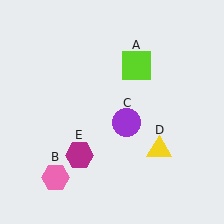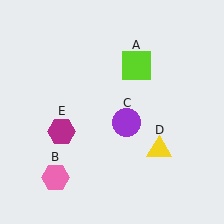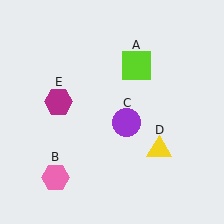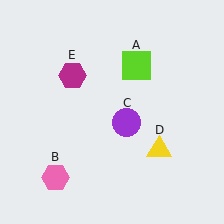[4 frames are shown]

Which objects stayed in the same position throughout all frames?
Lime square (object A) and pink hexagon (object B) and purple circle (object C) and yellow triangle (object D) remained stationary.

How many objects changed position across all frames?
1 object changed position: magenta hexagon (object E).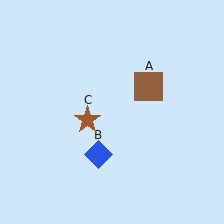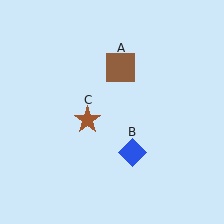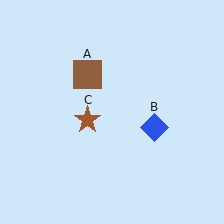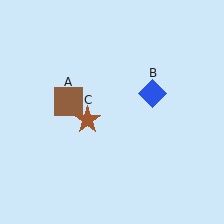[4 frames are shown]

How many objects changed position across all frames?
2 objects changed position: brown square (object A), blue diamond (object B).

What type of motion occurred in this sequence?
The brown square (object A), blue diamond (object B) rotated counterclockwise around the center of the scene.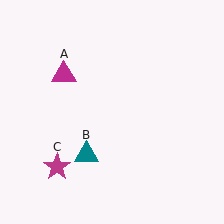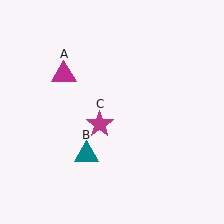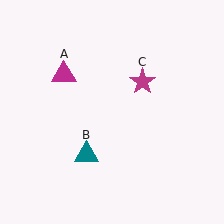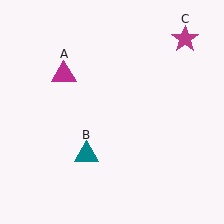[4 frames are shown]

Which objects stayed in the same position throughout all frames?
Magenta triangle (object A) and teal triangle (object B) remained stationary.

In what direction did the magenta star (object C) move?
The magenta star (object C) moved up and to the right.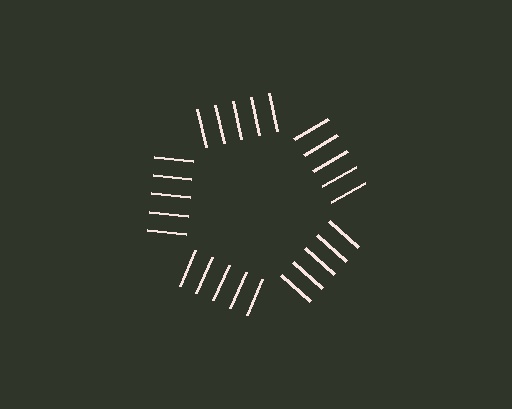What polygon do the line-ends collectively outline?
An illusory pentagon — the line segments terminate on its edges but no continuous stroke is drawn.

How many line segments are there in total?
25 — 5 along each of the 5 edges.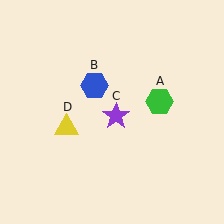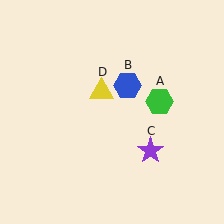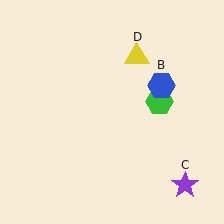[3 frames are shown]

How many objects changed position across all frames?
3 objects changed position: blue hexagon (object B), purple star (object C), yellow triangle (object D).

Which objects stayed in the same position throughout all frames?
Green hexagon (object A) remained stationary.